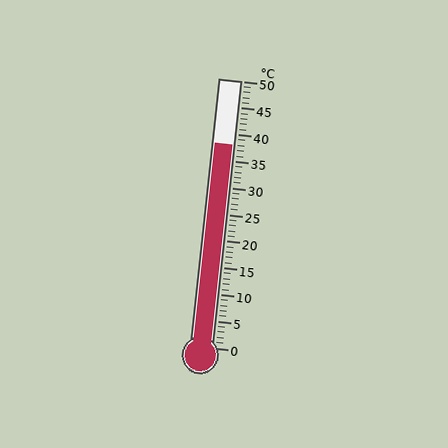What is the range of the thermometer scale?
The thermometer scale ranges from 0°C to 50°C.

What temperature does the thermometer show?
The thermometer shows approximately 38°C.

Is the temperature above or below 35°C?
The temperature is above 35°C.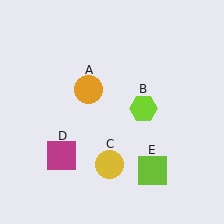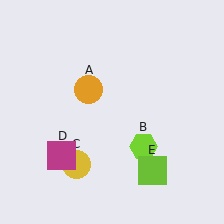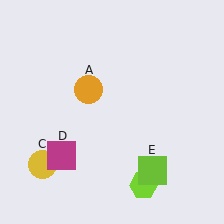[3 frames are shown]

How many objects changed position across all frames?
2 objects changed position: lime hexagon (object B), yellow circle (object C).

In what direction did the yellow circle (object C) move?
The yellow circle (object C) moved left.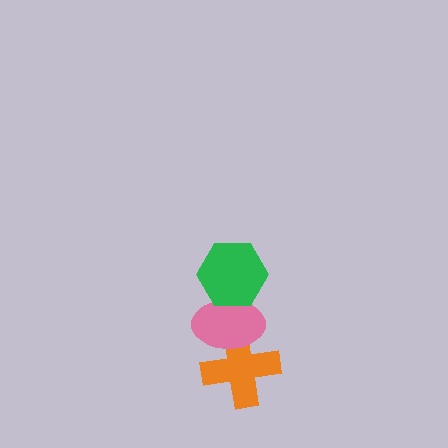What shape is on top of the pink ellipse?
The green hexagon is on top of the pink ellipse.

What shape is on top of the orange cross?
The pink ellipse is on top of the orange cross.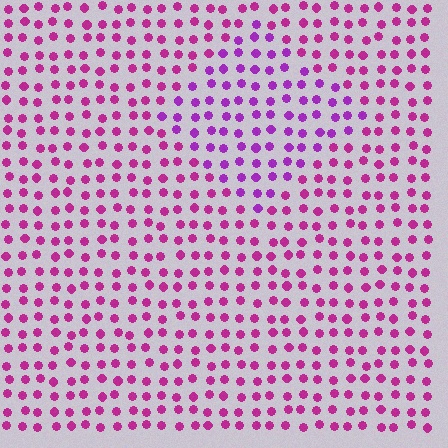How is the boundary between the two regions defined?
The boundary is defined purely by a slight shift in hue (about 28 degrees). Spacing, size, and orientation are identical on both sides.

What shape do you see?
I see a diamond.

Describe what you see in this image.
The image is filled with small magenta elements in a uniform arrangement. A diamond-shaped region is visible where the elements are tinted to a slightly different hue, forming a subtle color boundary.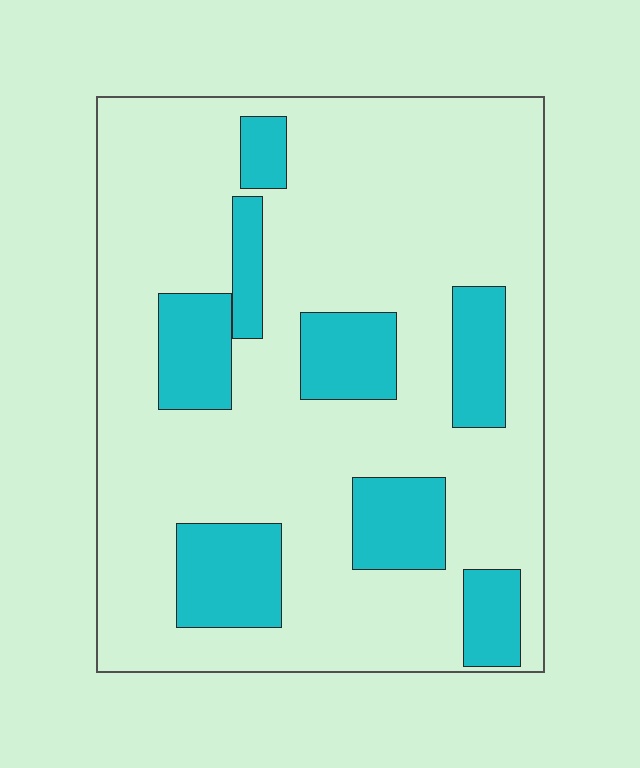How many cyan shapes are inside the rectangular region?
8.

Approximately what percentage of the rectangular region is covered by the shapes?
Approximately 20%.